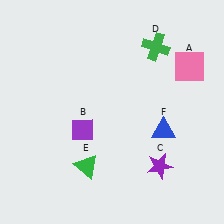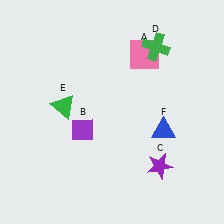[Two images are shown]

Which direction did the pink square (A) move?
The pink square (A) moved left.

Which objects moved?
The objects that moved are: the pink square (A), the green triangle (E).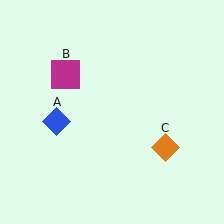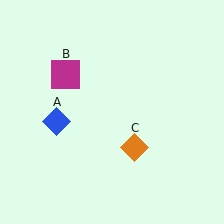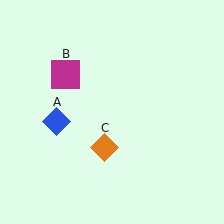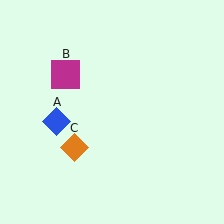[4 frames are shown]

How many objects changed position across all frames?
1 object changed position: orange diamond (object C).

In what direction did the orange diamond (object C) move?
The orange diamond (object C) moved left.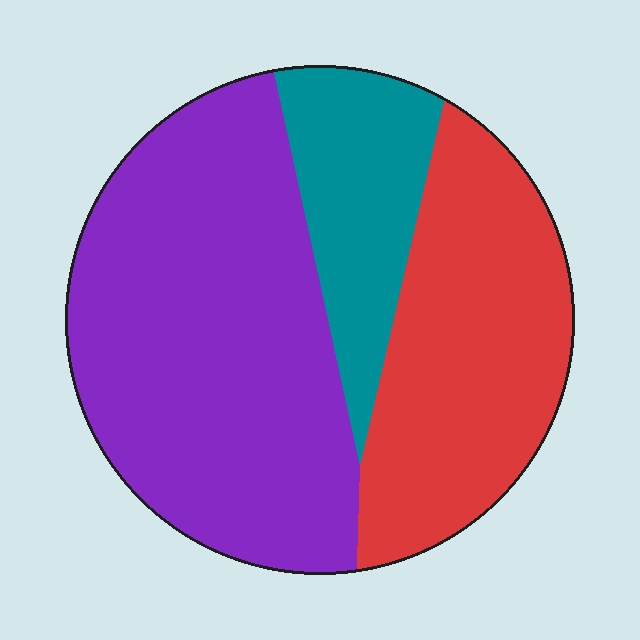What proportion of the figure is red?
Red covers about 30% of the figure.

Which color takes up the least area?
Teal, at roughly 15%.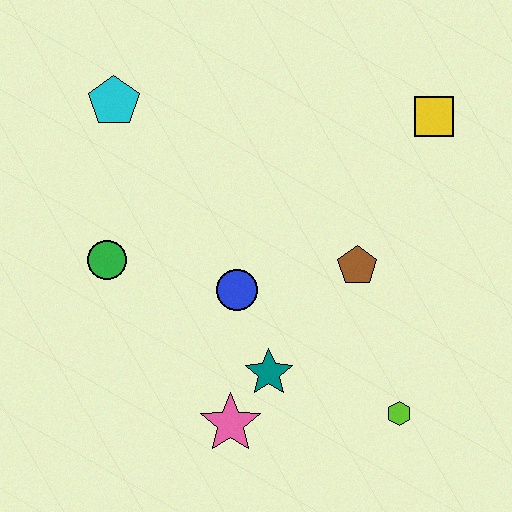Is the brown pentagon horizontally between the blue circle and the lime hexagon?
Yes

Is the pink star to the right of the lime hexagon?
No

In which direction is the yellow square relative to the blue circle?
The yellow square is to the right of the blue circle.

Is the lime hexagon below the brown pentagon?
Yes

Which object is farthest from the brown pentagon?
The cyan pentagon is farthest from the brown pentagon.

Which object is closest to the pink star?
The teal star is closest to the pink star.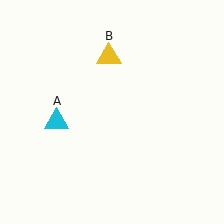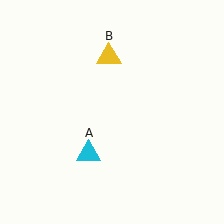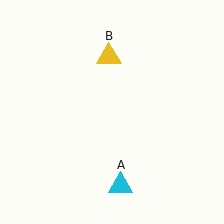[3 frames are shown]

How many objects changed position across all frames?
1 object changed position: cyan triangle (object A).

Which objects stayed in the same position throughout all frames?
Yellow triangle (object B) remained stationary.